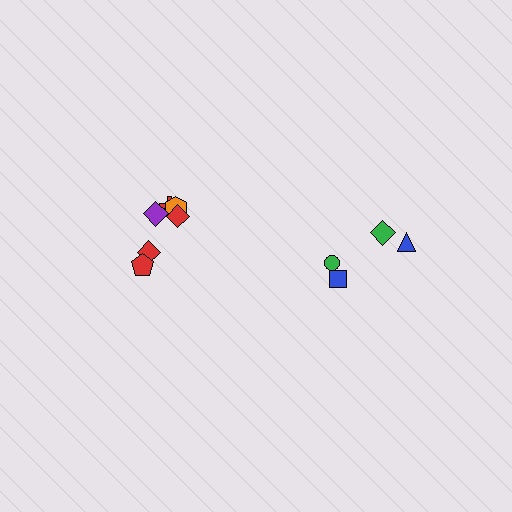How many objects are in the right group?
There are 4 objects.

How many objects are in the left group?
There are 6 objects.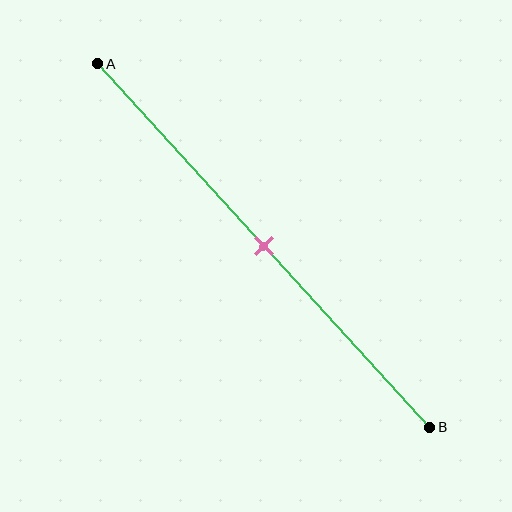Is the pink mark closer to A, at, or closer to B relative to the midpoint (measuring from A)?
The pink mark is approximately at the midpoint of segment AB.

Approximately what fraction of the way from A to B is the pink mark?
The pink mark is approximately 50% of the way from A to B.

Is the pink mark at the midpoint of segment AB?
Yes, the mark is approximately at the midpoint.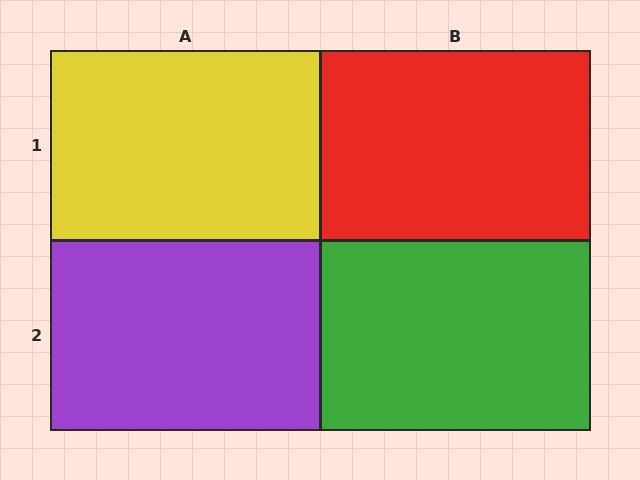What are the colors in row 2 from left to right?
Purple, green.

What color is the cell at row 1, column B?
Red.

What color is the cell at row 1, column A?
Yellow.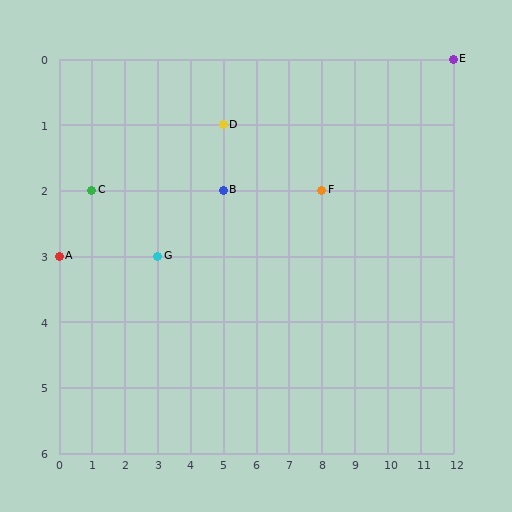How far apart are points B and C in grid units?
Points B and C are 4 columns apart.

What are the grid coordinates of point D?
Point D is at grid coordinates (5, 1).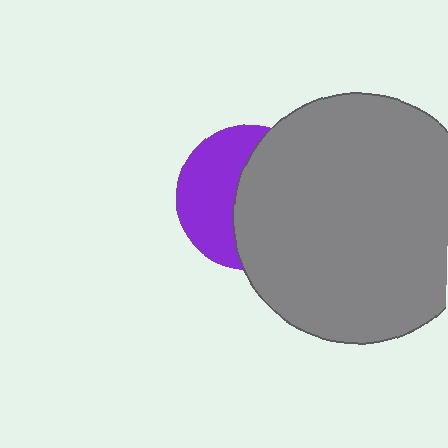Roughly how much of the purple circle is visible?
A small part of it is visible (roughly 43%).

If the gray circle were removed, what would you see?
You would see the complete purple circle.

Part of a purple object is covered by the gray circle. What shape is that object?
It is a circle.